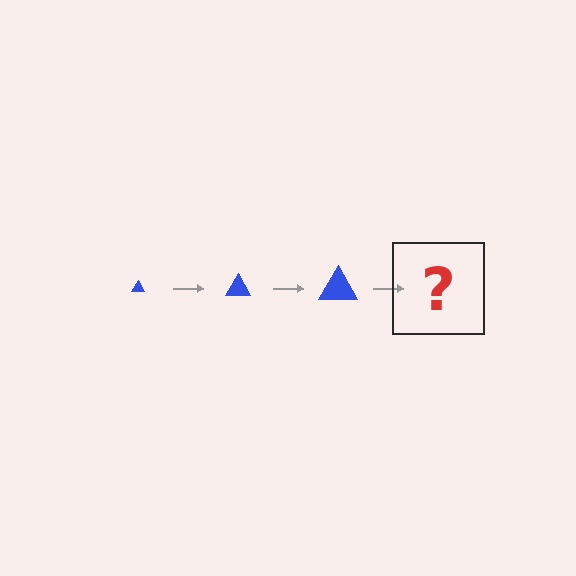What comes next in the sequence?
The next element should be a blue triangle, larger than the previous one.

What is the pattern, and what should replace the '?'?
The pattern is that the triangle gets progressively larger each step. The '?' should be a blue triangle, larger than the previous one.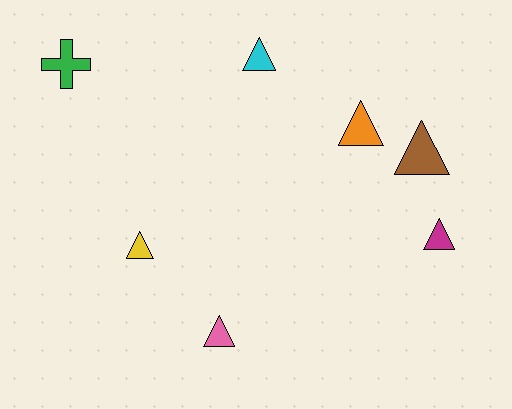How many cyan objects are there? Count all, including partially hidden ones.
There is 1 cyan object.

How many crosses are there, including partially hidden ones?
There is 1 cross.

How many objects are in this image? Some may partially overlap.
There are 7 objects.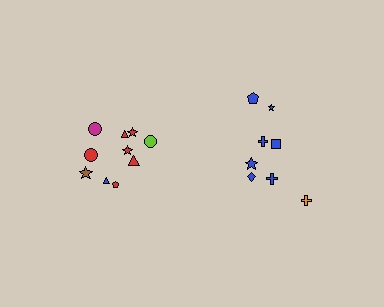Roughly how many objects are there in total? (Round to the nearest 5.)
Roughly 20 objects in total.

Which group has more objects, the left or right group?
The left group.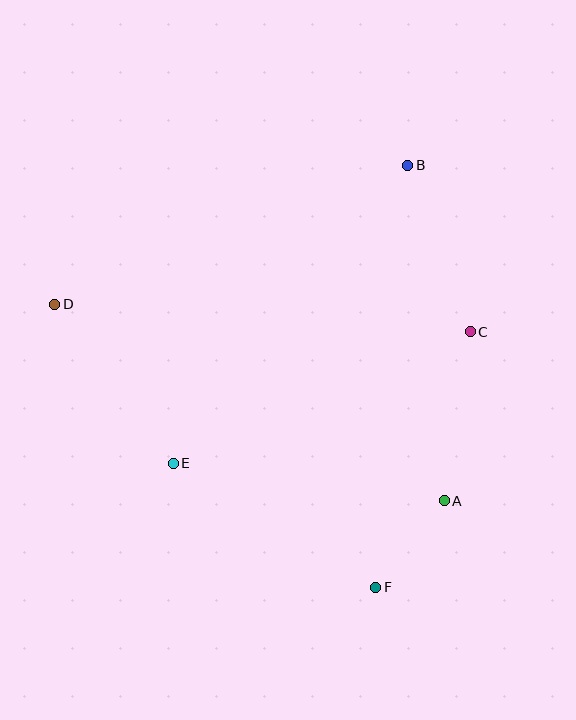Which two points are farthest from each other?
Points A and D are farthest from each other.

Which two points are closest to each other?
Points A and F are closest to each other.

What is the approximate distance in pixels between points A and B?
The distance between A and B is approximately 337 pixels.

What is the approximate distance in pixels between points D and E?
The distance between D and E is approximately 198 pixels.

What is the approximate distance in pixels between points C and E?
The distance between C and E is approximately 325 pixels.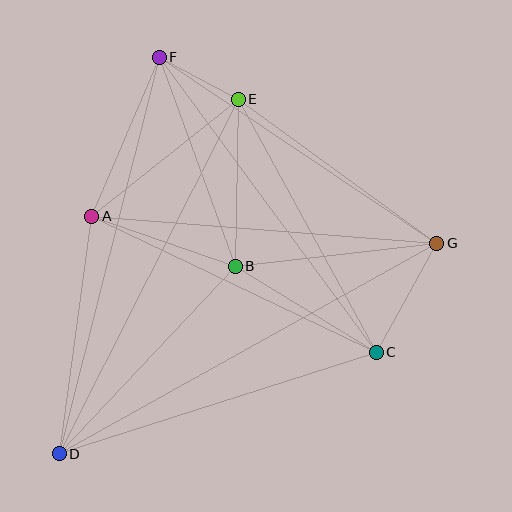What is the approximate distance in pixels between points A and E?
The distance between A and E is approximately 187 pixels.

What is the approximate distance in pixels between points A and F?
The distance between A and F is approximately 173 pixels.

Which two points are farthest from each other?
Points D and G are farthest from each other.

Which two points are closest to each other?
Points E and F are closest to each other.